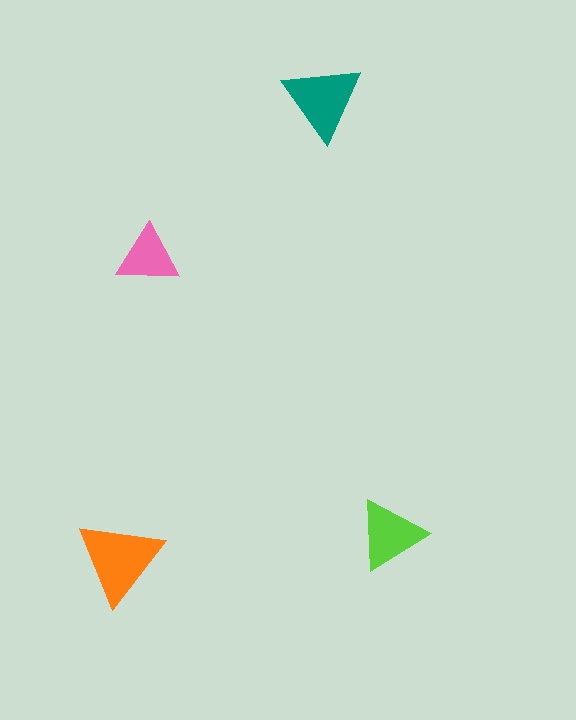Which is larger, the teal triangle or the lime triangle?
The teal one.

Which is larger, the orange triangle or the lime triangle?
The orange one.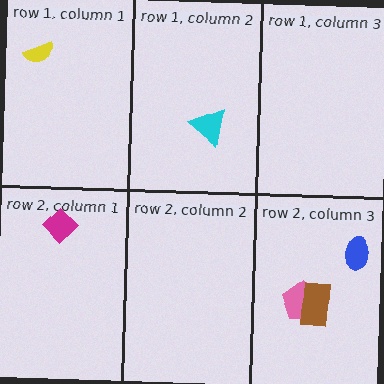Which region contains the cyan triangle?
The row 1, column 2 region.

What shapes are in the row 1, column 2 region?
The cyan triangle.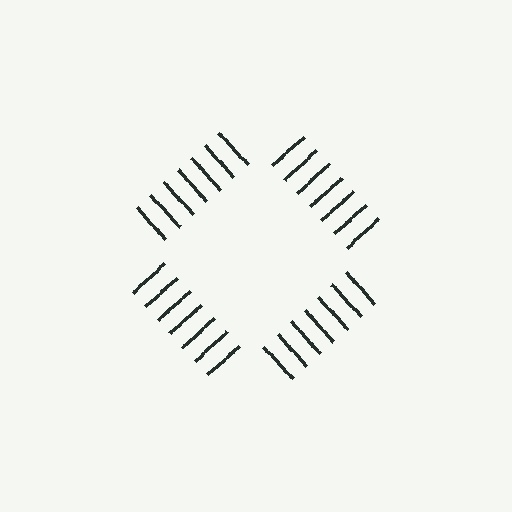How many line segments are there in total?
28 — 7 along each of the 4 edges.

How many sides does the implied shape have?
4 sides — the line-ends trace a square.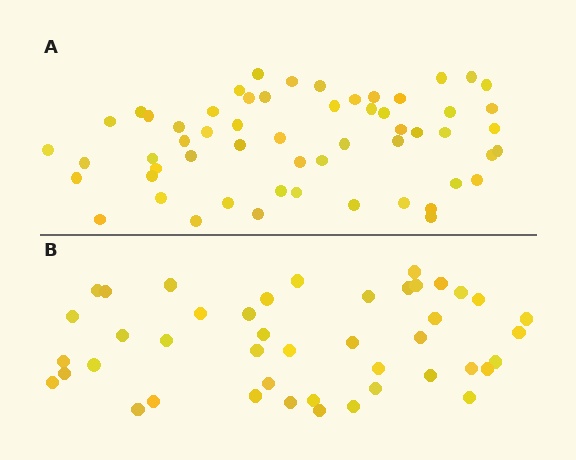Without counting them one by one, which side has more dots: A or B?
Region A (the top region) has more dots.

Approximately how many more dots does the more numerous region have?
Region A has approximately 15 more dots than region B.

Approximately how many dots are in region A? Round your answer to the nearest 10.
About 60 dots. (The exact count is 57, which rounds to 60.)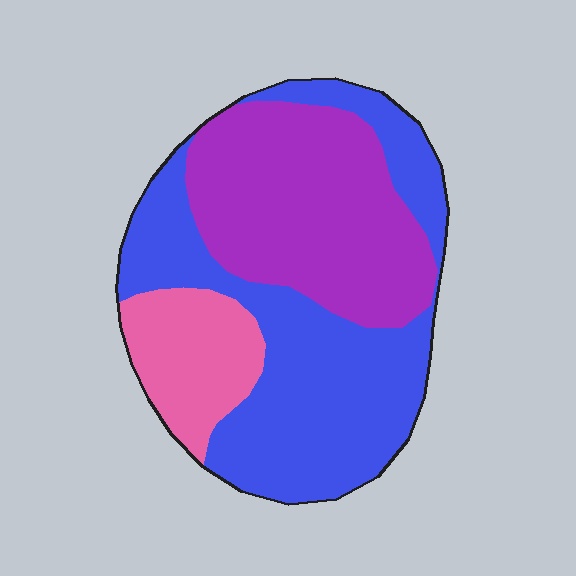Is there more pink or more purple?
Purple.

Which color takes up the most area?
Blue, at roughly 50%.